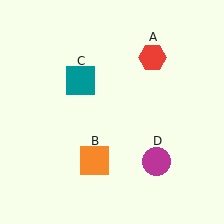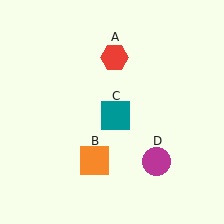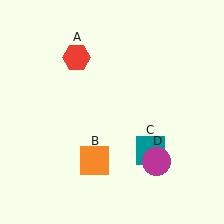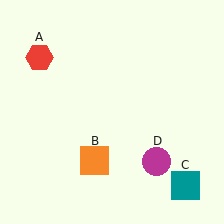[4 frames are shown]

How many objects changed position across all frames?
2 objects changed position: red hexagon (object A), teal square (object C).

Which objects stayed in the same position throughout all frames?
Orange square (object B) and magenta circle (object D) remained stationary.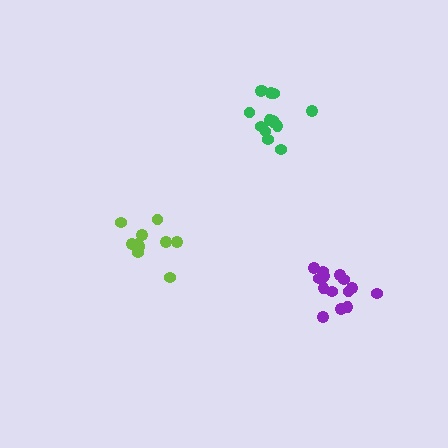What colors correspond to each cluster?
The clusters are colored: green, lime, purple.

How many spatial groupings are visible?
There are 3 spatial groupings.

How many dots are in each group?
Group 1: 14 dots, Group 2: 11 dots, Group 3: 14 dots (39 total).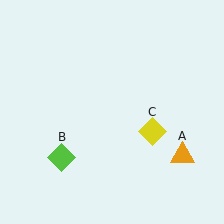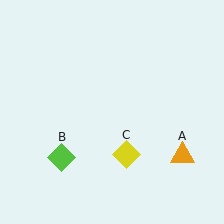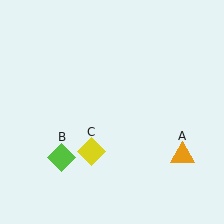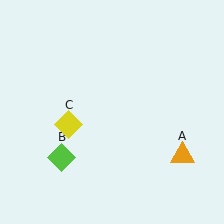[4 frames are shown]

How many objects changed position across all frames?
1 object changed position: yellow diamond (object C).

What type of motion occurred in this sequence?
The yellow diamond (object C) rotated clockwise around the center of the scene.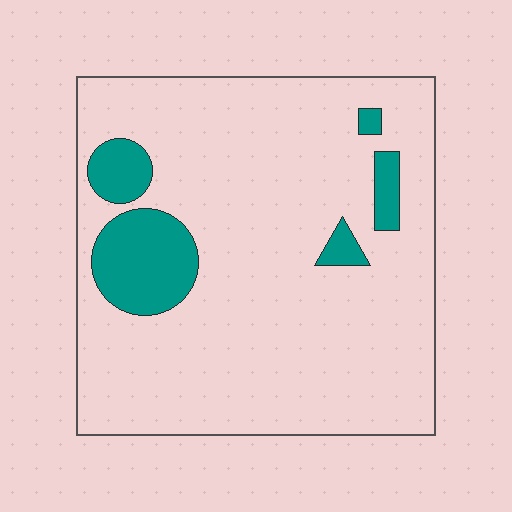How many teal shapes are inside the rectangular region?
5.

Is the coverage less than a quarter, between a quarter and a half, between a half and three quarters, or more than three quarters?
Less than a quarter.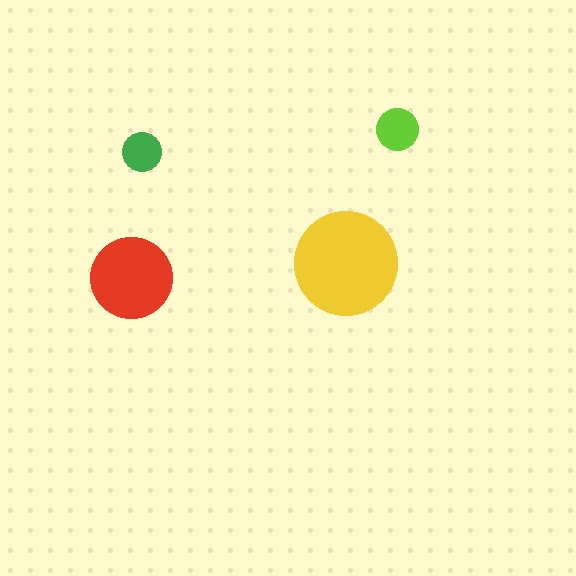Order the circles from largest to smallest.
the yellow one, the red one, the lime one, the green one.